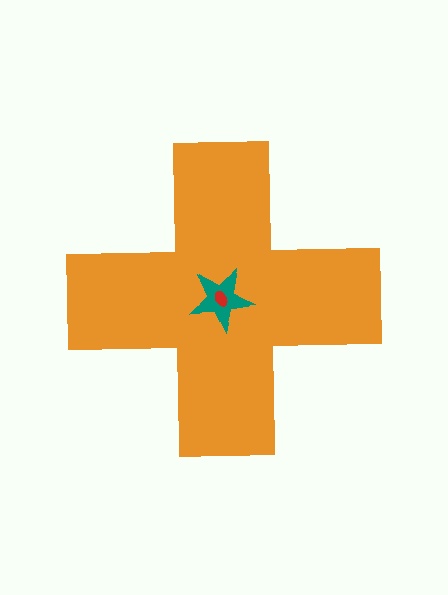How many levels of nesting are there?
3.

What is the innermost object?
The red ellipse.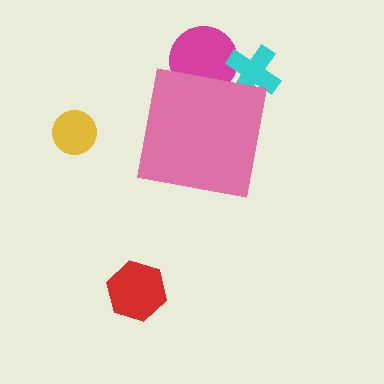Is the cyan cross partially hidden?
Yes, the cyan cross is partially hidden behind the pink square.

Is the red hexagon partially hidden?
No, the red hexagon is fully visible.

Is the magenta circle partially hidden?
Yes, the magenta circle is partially hidden behind the pink square.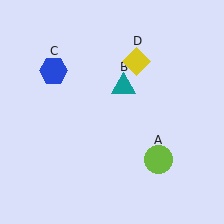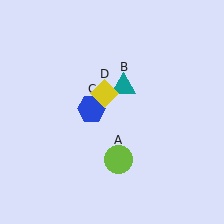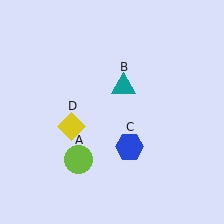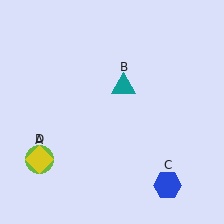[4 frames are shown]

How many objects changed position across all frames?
3 objects changed position: lime circle (object A), blue hexagon (object C), yellow diamond (object D).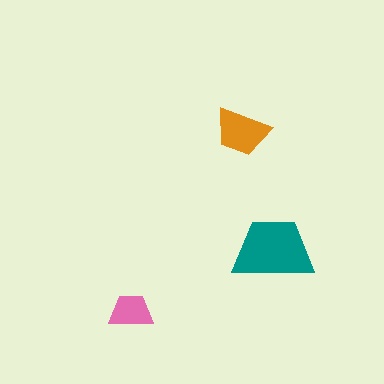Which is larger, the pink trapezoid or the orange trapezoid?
The orange one.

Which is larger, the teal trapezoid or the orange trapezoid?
The teal one.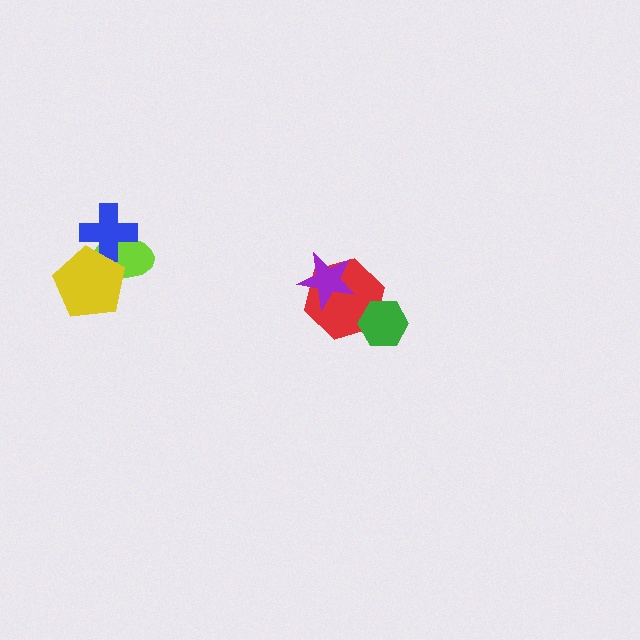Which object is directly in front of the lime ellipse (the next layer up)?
The blue cross is directly in front of the lime ellipse.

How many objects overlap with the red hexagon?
2 objects overlap with the red hexagon.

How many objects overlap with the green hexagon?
1 object overlaps with the green hexagon.